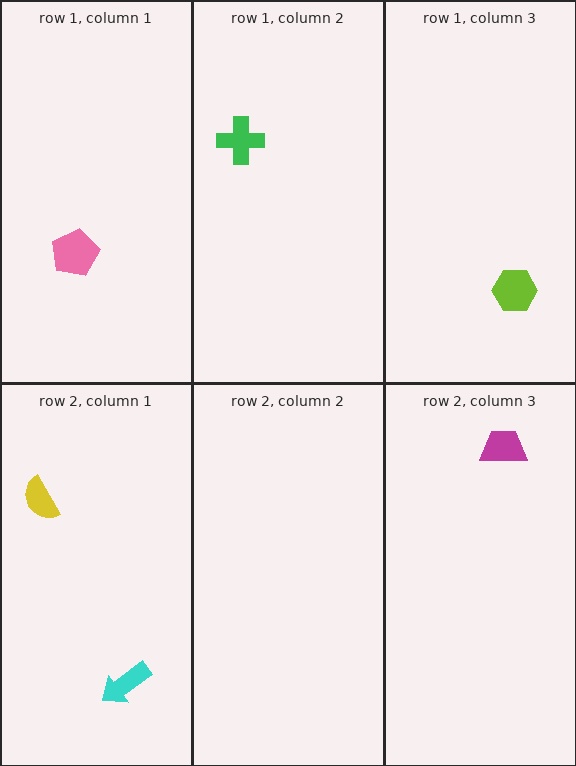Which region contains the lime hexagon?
The row 1, column 3 region.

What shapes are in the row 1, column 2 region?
The green cross.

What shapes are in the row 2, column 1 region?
The yellow semicircle, the cyan arrow.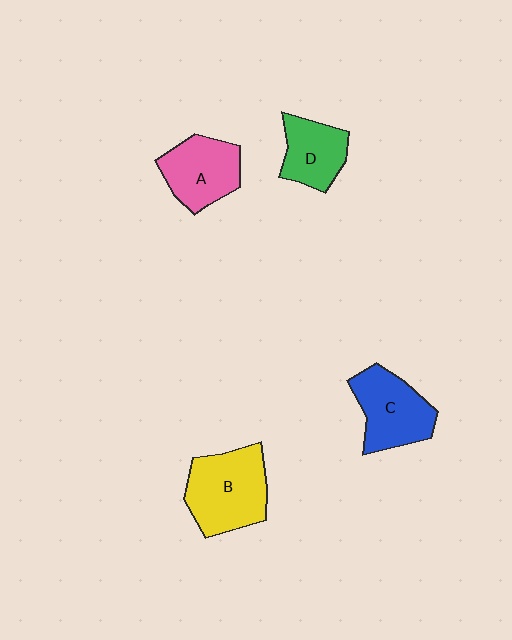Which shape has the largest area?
Shape B (yellow).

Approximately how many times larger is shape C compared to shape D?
Approximately 1.3 times.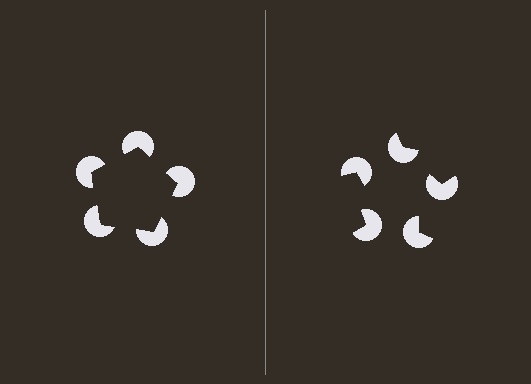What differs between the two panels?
The pac-man discs are positioned identically on both sides; only the wedge orientations differ. On the left they align to a pentagon; on the right they are misaligned.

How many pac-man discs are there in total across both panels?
10 — 5 on each side.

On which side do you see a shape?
An illusory pentagon appears on the left side. On the right side the wedge cuts are rotated, so no coherent shape forms.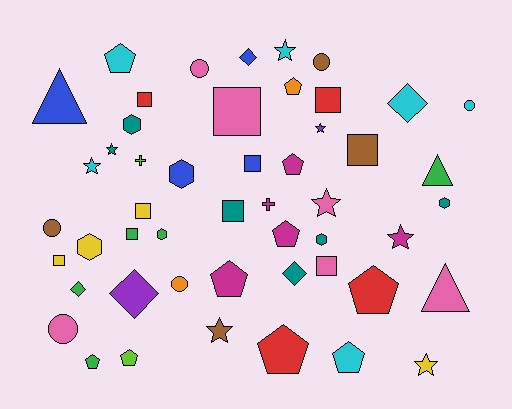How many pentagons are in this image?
There are 10 pentagons.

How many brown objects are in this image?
There are 4 brown objects.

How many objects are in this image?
There are 50 objects.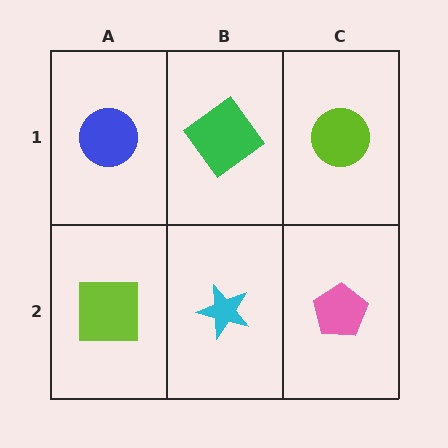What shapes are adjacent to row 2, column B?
A green diamond (row 1, column B), a lime square (row 2, column A), a pink pentagon (row 2, column C).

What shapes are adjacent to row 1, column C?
A pink pentagon (row 2, column C), a green diamond (row 1, column B).